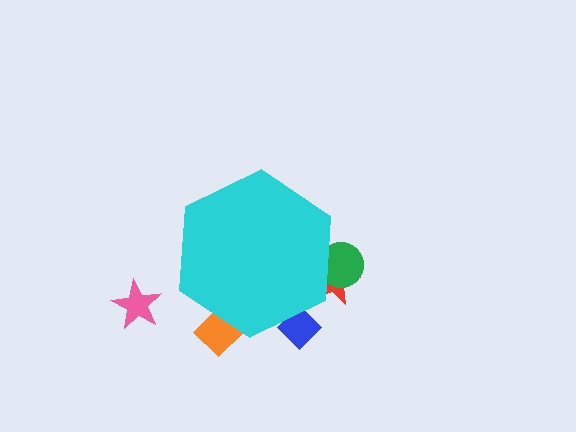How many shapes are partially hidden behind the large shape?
4 shapes are partially hidden.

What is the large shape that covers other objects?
A cyan hexagon.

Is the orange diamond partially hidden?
Yes, the orange diamond is partially hidden behind the cyan hexagon.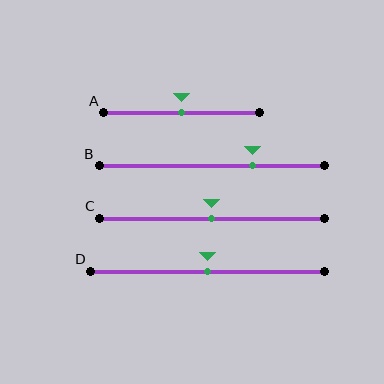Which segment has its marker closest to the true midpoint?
Segment A has its marker closest to the true midpoint.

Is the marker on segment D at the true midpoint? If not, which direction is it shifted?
Yes, the marker on segment D is at the true midpoint.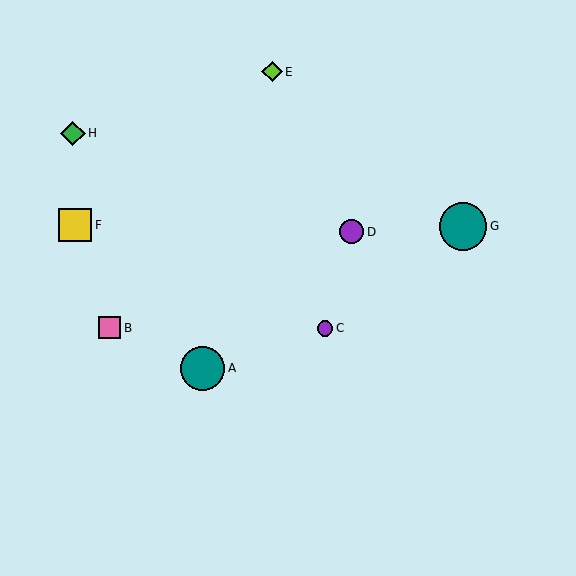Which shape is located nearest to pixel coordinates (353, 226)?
The purple circle (labeled D) at (352, 232) is nearest to that location.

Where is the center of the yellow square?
The center of the yellow square is at (75, 225).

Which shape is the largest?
The teal circle (labeled G) is the largest.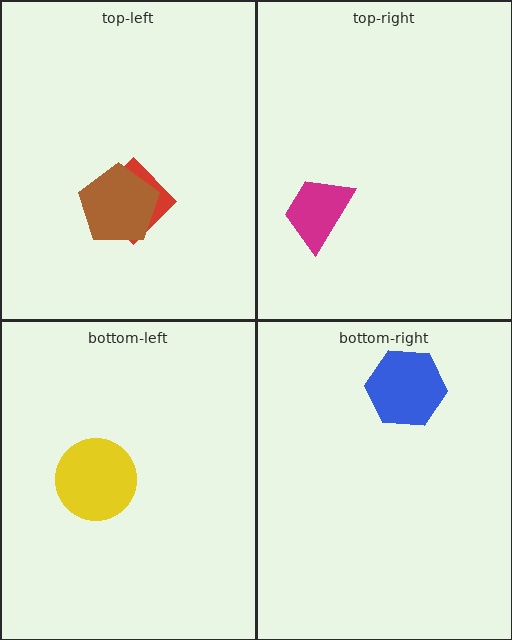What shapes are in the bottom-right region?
The blue hexagon.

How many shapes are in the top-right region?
1.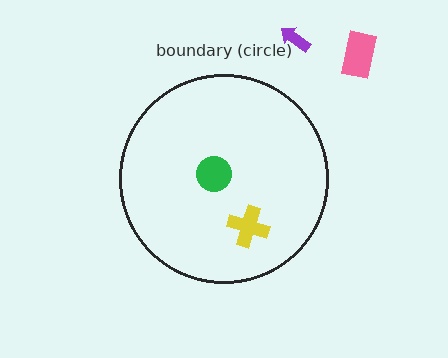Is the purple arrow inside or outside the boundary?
Outside.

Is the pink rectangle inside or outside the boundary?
Outside.